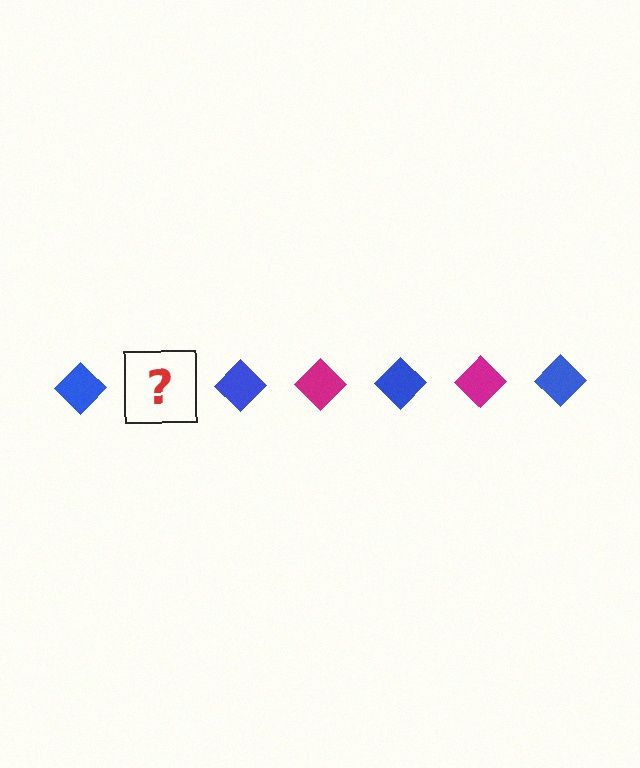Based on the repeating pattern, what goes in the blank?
The blank should be a magenta diamond.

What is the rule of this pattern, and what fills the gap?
The rule is that the pattern cycles through blue, magenta diamonds. The gap should be filled with a magenta diamond.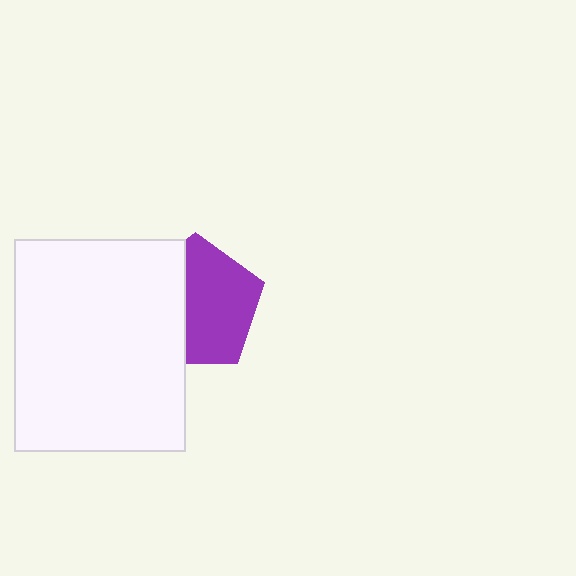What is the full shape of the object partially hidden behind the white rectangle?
The partially hidden object is a purple pentagon.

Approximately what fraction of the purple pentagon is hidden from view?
Roughly 40% of the purple pentagon is hidden behind the white rectangle.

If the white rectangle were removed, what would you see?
You would see the complete purple pentagon.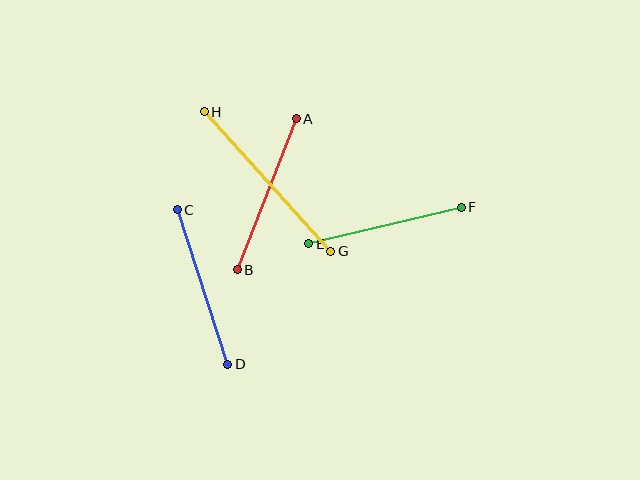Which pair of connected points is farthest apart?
Points G and H are farthest apart.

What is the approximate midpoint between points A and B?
The midpoint is at approximately (267, 194) pixels.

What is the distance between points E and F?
The distance is approximately 157 pixels.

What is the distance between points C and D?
The distance is approximately 163 pixels.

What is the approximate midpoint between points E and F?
The midpoint is at approximately (385, 225) pixels.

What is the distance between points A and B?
The distance is approximately 162 pixels.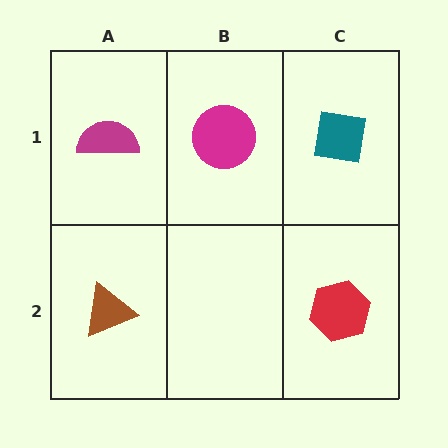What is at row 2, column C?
A red hexagon.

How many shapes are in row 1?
3 shapes.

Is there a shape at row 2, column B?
No, that cell is empty.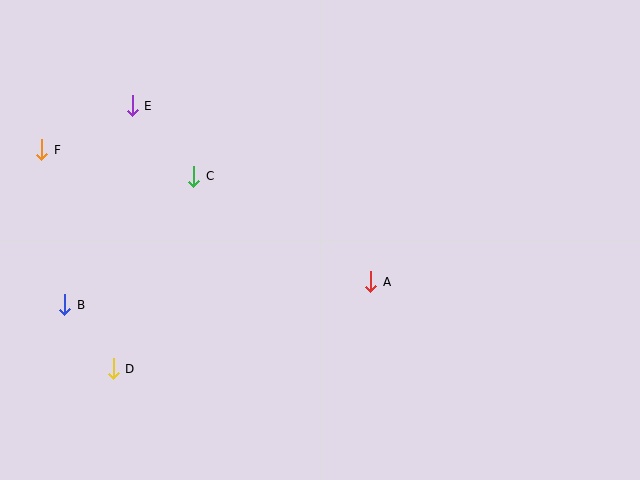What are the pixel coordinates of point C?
Point C is at (194, 176).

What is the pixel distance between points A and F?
The distance between A and F is 355 pixels.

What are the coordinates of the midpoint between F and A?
The midpoint between F and A is at (206, 216).